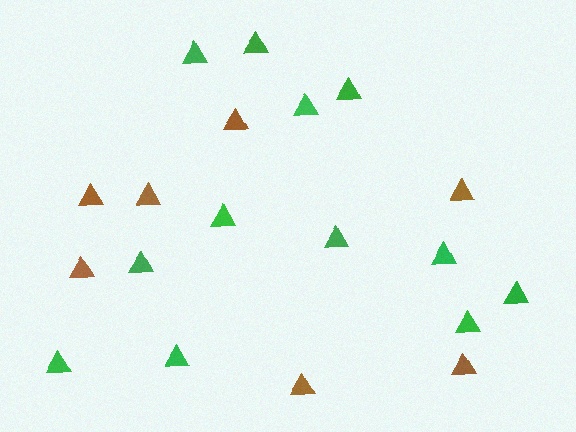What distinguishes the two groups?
There are 2 groups: one group of brown triangles (7) and one group of green triangles (12).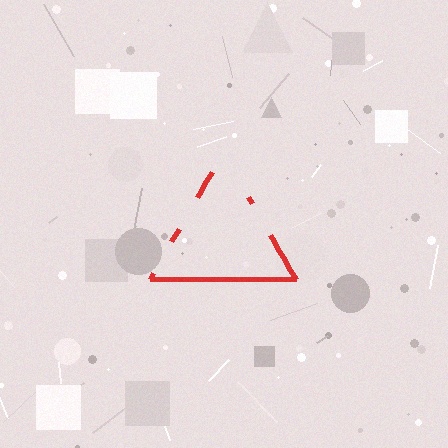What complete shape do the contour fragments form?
The contour fragments form a triangle.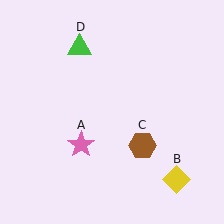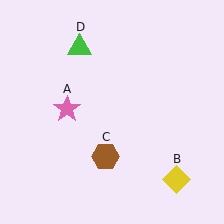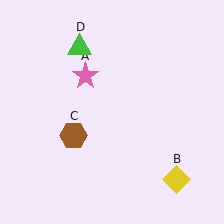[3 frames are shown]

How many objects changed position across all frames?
2 objects changed position: pink star (object A), brown hexagon (object C).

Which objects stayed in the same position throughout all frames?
Yellow diamond (object B) and green triangle (object D) remained stationary.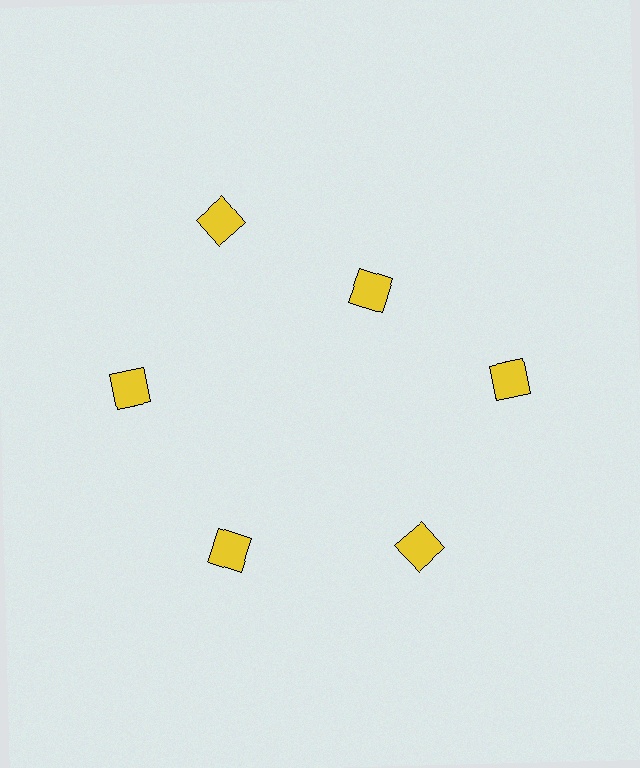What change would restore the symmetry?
The symmetry would be restored by moving it outward, back onto the ring so that all 6 diamonds sit at equal angles and equal distance from the center.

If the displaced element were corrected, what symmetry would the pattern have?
It would have 6-fold rotational symmetry — the pattern would map onto itself every 60 degrees.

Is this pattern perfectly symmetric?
No. The 6 yellow diamonds are arranged in a ring, but one element near the 1 o'clock position is pulled inward toward the center, breaking the 6-fold rotational symmetry.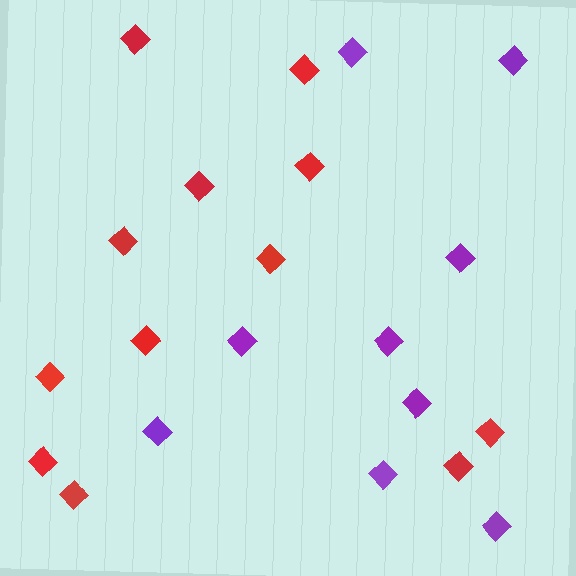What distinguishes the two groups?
There are 2 groups: one group of purple diamonds (9) and one group of red diamonds (12).